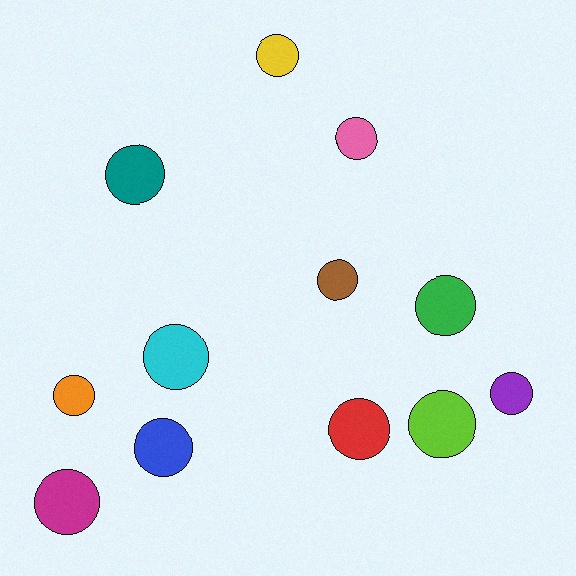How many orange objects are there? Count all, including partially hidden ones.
There is 1 orange object.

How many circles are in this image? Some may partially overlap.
There are 12 circles.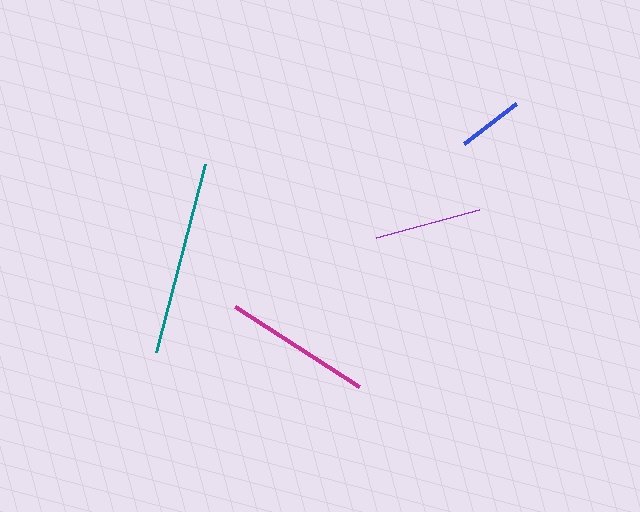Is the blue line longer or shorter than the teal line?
The teal line is longer than the blue line.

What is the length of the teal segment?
The teal segment is approximately 195 pixels long.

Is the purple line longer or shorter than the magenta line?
The magenta line is longer than the purple line.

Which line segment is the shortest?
The blue line is the shortest at approximately 65 pixels.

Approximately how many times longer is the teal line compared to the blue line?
The teal line is approximately 3.0 times the length of the blue line.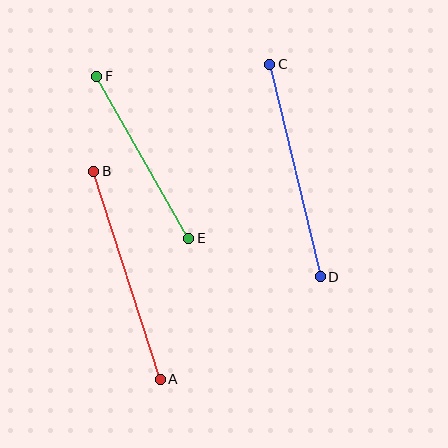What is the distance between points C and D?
The distance is approximately 218 pixels.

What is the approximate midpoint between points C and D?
The midpoint is at approximately (295, 171) pixels.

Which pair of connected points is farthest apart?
Points C and D are farthest apart.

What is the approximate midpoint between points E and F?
The midpoint is at approximately (143, 157) pixels.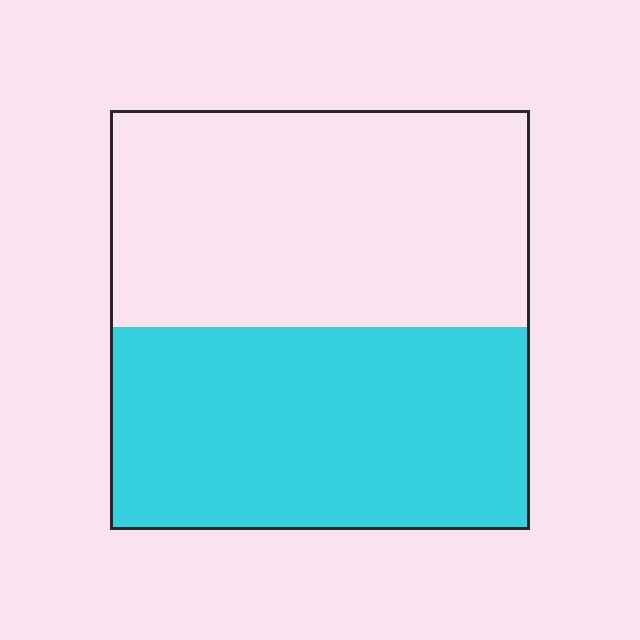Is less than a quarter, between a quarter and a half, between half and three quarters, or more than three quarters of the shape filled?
Between a quarter and a half.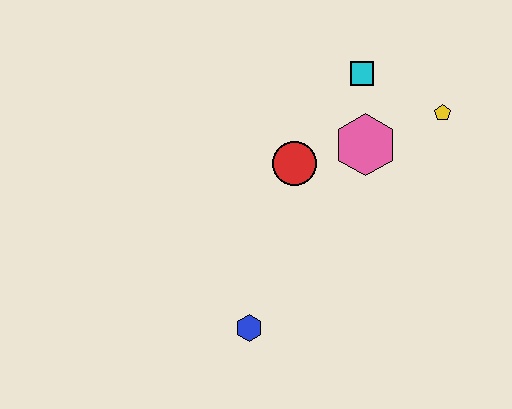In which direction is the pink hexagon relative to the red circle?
The pink hexagon is to the right of the red circle.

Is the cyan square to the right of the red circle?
Yes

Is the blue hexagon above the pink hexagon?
No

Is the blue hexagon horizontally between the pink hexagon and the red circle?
No